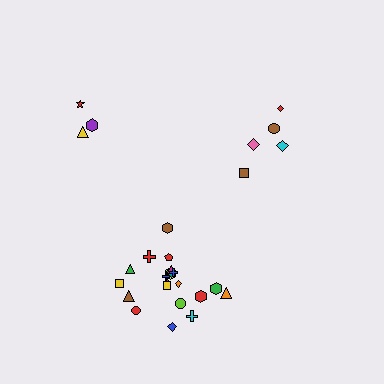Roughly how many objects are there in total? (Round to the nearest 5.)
Roughly 30 objects in total.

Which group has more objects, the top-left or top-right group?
The top-right group.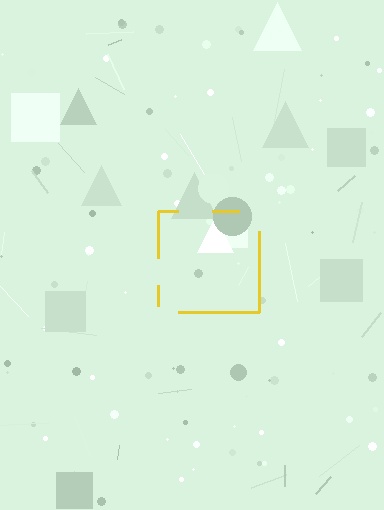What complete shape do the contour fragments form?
The contour fragments form a square.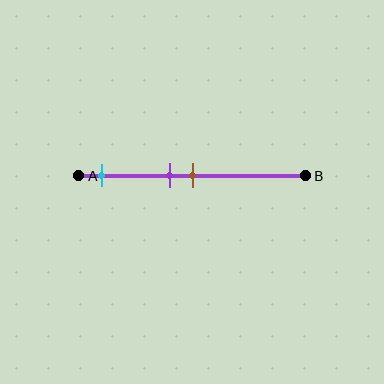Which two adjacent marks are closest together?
The purple and brown marks are the closest adjacent pair.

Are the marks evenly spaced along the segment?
No, the marks are not evenly spaced.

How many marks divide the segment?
There are 3 marks dividing the segment.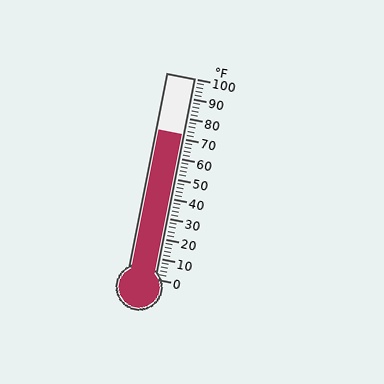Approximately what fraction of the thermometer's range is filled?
The thermometer is filled to approximately 70% of its range.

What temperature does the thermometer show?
The thermometer shows approximately 72°F.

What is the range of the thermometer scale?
The thermometer scale ranges from 0°F to 100°F.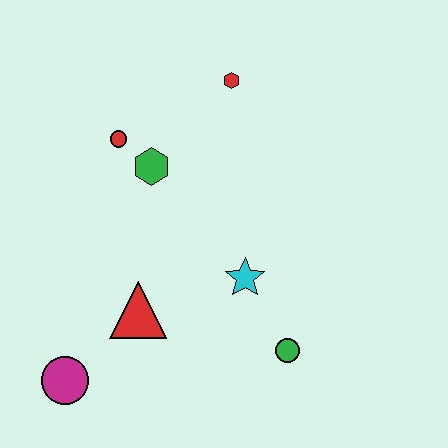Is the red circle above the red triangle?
Yes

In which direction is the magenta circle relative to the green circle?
The magenta circle is to the left of the green circle.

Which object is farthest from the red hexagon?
The magenta circle is farthest from the red hexagon.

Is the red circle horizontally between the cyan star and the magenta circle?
Yes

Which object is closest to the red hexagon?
The green hexagon is closest to the red hexagon.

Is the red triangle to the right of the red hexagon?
No